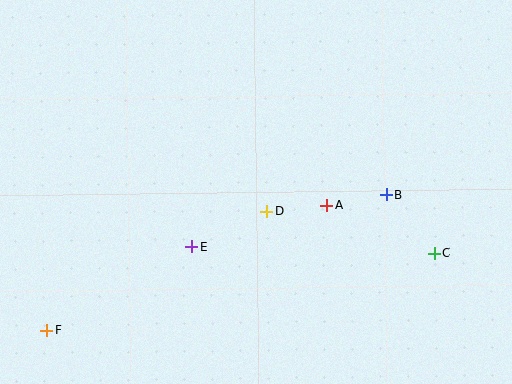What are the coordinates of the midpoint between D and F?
The midpoint between D and F is at (157, 271).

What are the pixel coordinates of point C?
Point C is at (434, 253).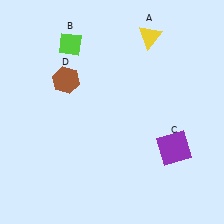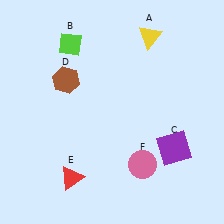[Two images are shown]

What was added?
A red triangle (E), a pink circle (F) were added in Image 2.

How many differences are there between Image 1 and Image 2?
There are 2 differences between the two images.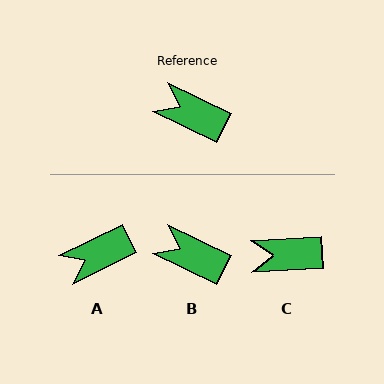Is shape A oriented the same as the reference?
No, it is off by about 53 degrees.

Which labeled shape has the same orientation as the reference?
B.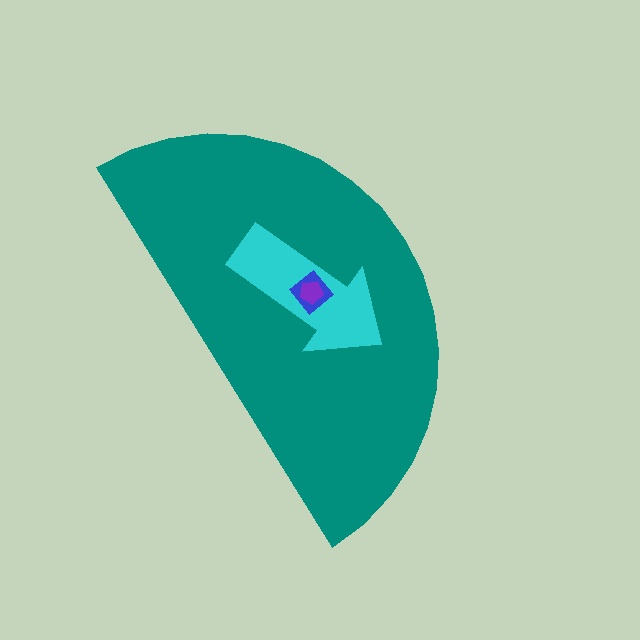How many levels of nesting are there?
4.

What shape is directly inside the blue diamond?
The purple pentagon.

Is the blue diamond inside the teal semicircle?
Yes.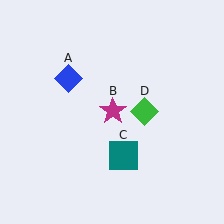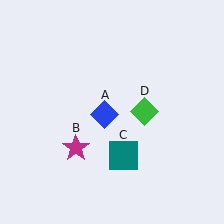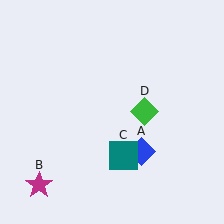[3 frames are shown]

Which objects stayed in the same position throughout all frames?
Teal square (object C) and green diamond (object D) remained stationary.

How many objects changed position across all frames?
2 objects changed position: blue diamond (object A), magenta star (object B).